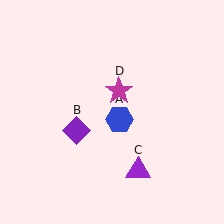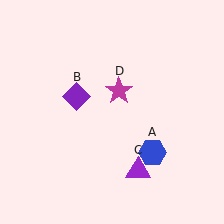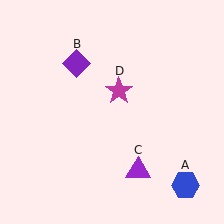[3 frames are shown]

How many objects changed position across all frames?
2 objects changed position: blue hexagon (object A), purple diamond (object B).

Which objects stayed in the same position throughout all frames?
Purple triangle (object C) and magenta star (object D) remained stationary.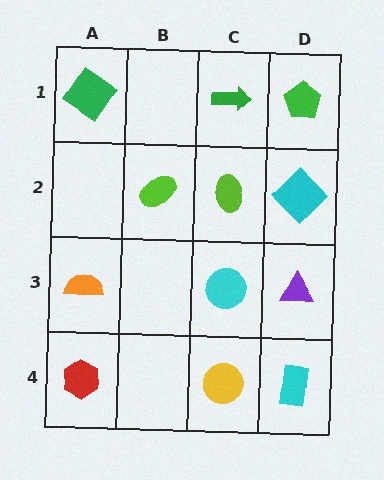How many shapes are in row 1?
3 shapes.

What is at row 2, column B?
A lime ellipse.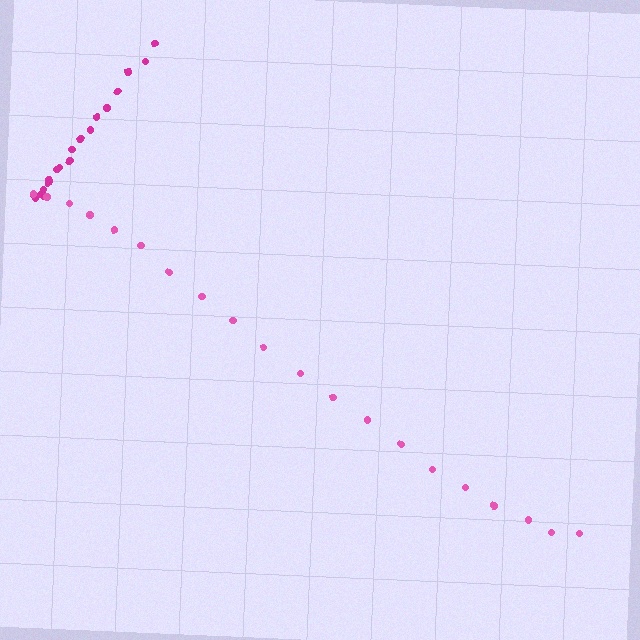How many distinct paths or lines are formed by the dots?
There are 2 distinct paths.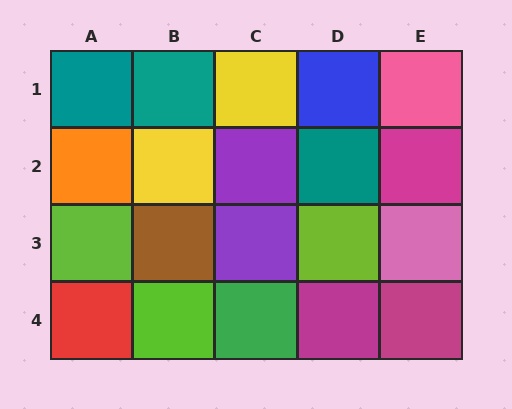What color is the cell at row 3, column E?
Pink.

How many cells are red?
1 cell is red.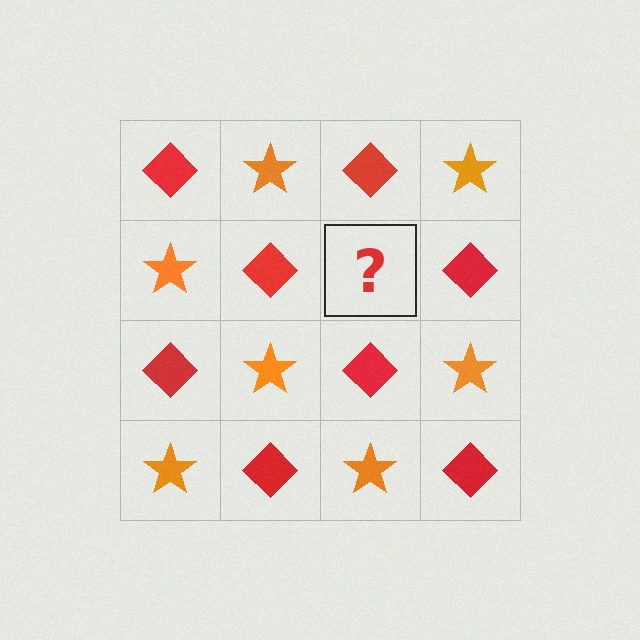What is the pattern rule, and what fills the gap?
The rule is that it alternates red diamond and orange star in a checkerboard pattern. The gap should be filled with an orange star.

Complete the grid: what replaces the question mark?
The question mark should be replaced with an orange star.